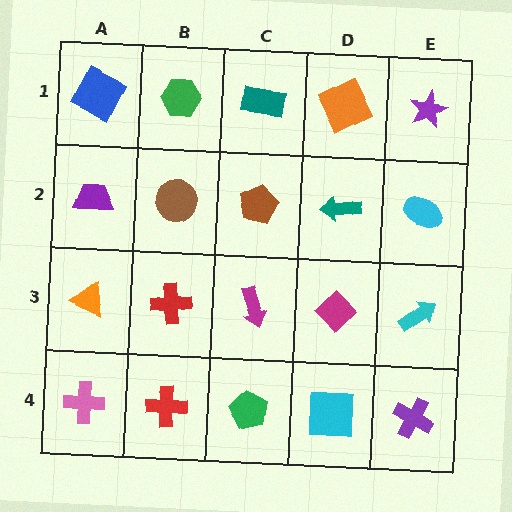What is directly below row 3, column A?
A pink cross.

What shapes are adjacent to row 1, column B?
A brown circle (row 2, column B), a blue square (row 1, column A), a teal rectangle (row 1, column C).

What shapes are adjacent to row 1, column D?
A teal arrow (row 2, column D), a teal rectangle (row 1, column C), a purple star (row 1, column E).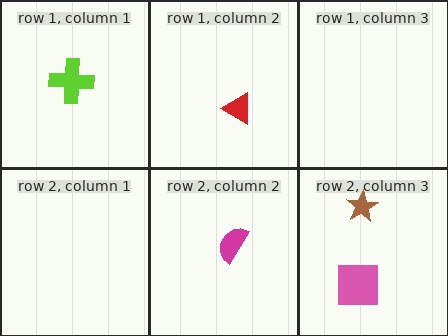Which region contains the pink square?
The row 2, column 3 region.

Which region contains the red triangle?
The row 1, column 2 region.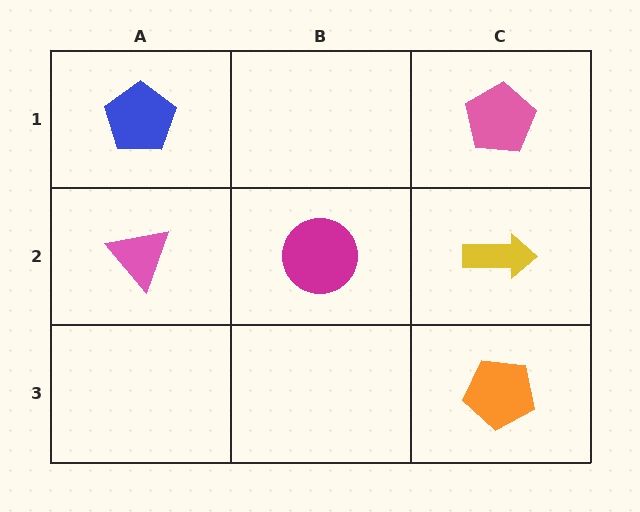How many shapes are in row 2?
3 shapes.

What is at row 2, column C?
A yellow arrow.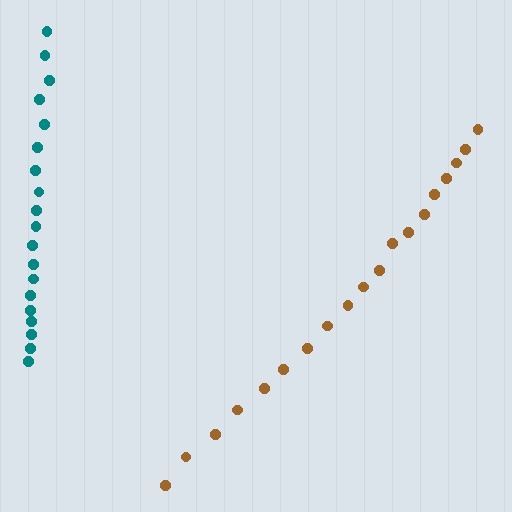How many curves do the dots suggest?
There are 2 distinct paths.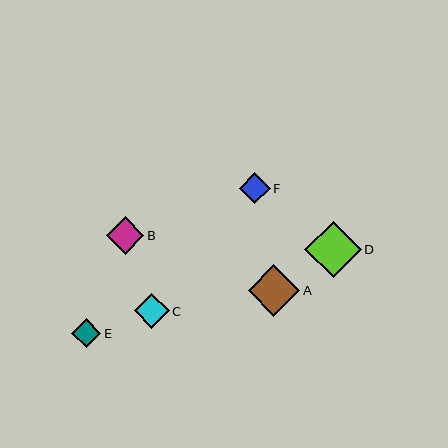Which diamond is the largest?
Diamond D is the largest with a size of approximately 56 pixels.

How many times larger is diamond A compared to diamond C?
Diamond A is approximately 1.5 times the size of diamond C.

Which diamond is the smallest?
Diamond E is the smallest with a size of approximately 29 pixels.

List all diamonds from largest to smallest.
From largest to smallest: D, A, B, C, F, E.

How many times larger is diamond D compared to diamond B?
Diamond D is approximately 1.5 times the size of diamond B.